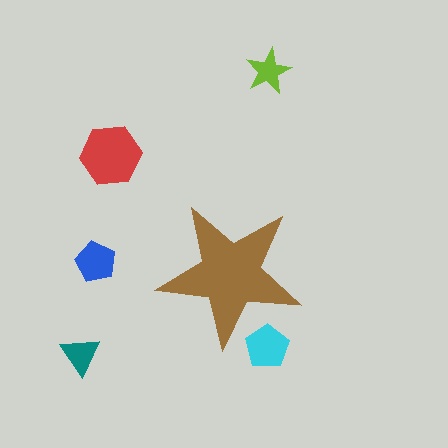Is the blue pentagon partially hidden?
No, the blue pentagon is fully visible.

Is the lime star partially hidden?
No, the lime star is fully visible.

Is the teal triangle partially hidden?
No, the teal triangle is fully visible.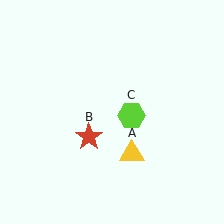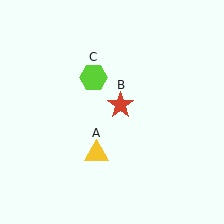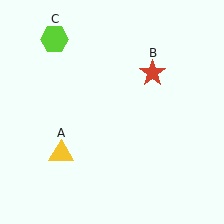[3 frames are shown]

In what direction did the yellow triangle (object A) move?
The yellow triangle (object A) moved left.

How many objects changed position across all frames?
3 objects changed position: yellow triangle (object A), red star (object B), lime hexagon (object C).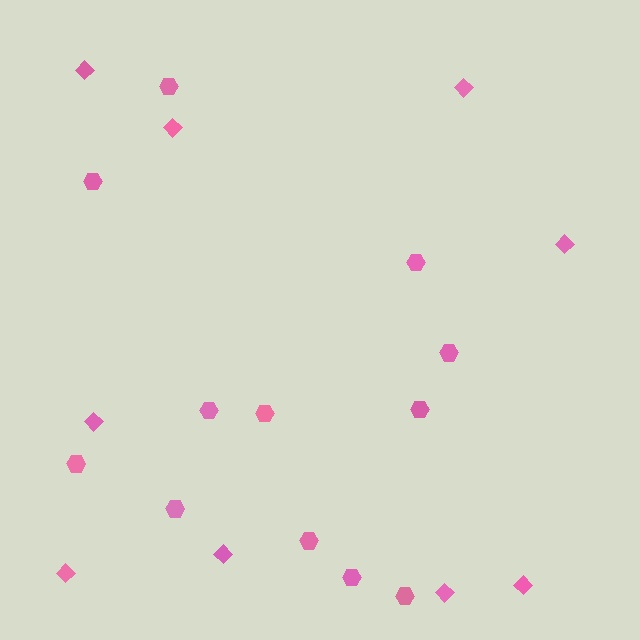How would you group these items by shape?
There are 2 groups: one group of hexagons (12) and one group of diamonds (9).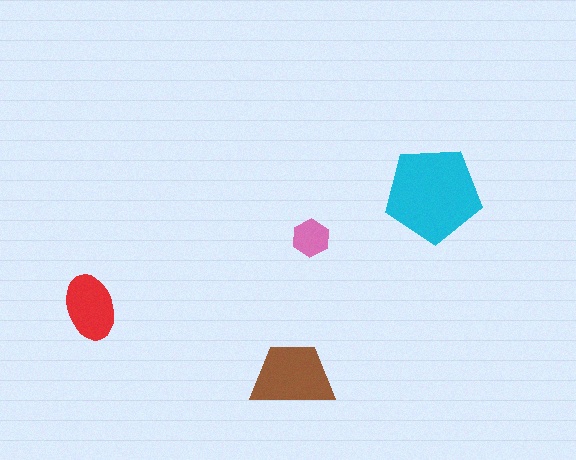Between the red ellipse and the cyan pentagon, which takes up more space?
The cyan pentagon.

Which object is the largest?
The cyan pentagon.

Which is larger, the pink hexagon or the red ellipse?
The red ellipse.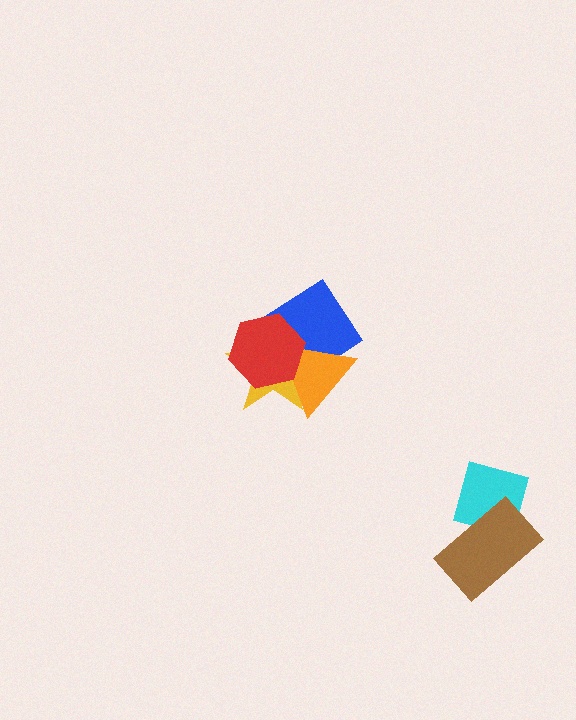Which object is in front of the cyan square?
The brown rectangle is in front of the cyan square.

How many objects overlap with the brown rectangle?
1 object overlaps with the brown rectangle.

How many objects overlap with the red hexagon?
3 objects overlap with the red hexagon.